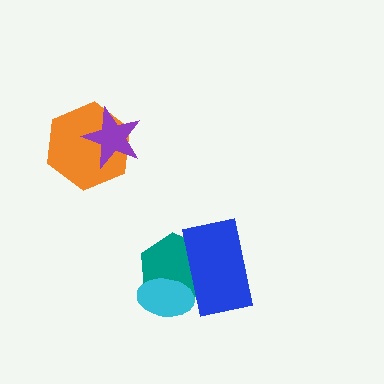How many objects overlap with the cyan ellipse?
2 objects overlap with the cyan ellipse.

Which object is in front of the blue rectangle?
The cyan ellipse is in front of the blue rectangle.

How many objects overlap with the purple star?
1 object overlaps with the purple star.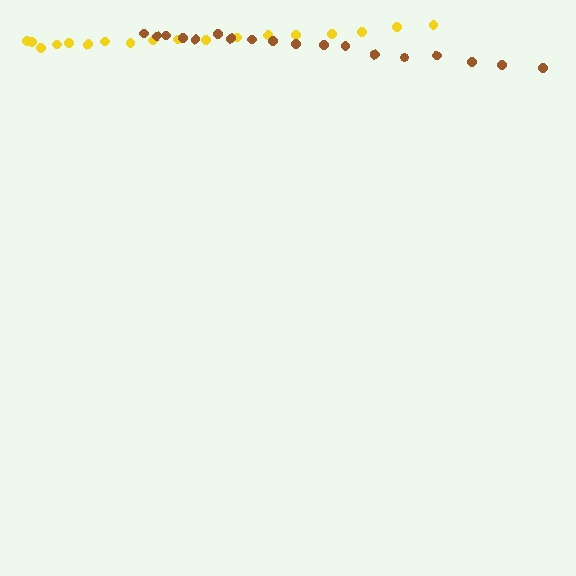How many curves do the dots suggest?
There are 2 distinct paths.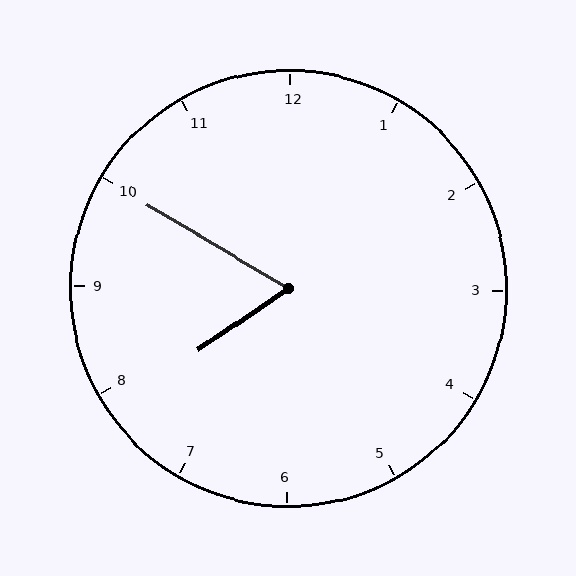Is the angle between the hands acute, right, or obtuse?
It is acute.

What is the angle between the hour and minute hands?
Approximately 65 degrees.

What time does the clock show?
7:50.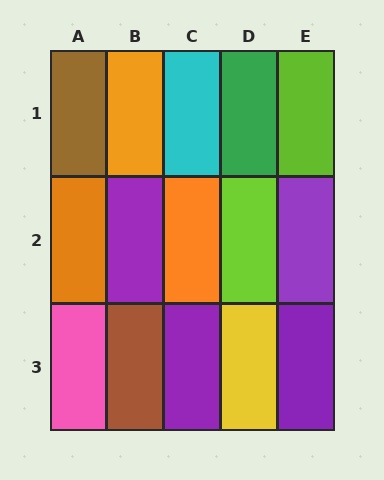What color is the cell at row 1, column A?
Brown.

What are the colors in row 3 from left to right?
Pink, brown, purple, yellow, purple.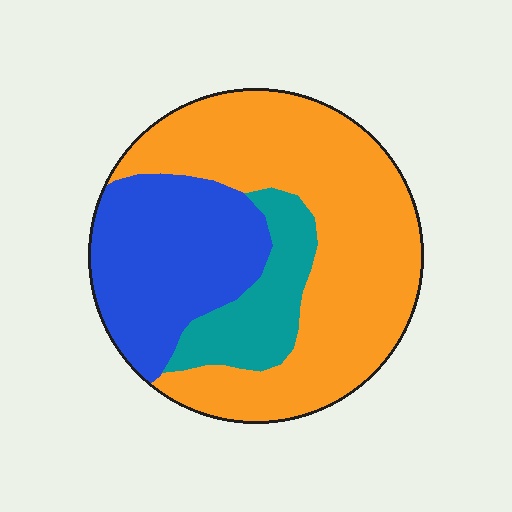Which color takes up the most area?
Orange, at roughly 55%.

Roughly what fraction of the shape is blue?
Blue takes up between a quarter and a half of the shape.